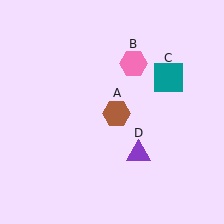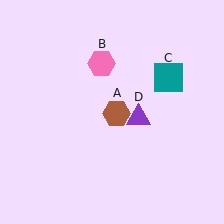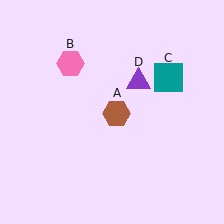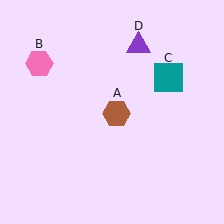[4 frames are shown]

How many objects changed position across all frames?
2 objects changed position: pink hexagon (object B), purple triangle (object D).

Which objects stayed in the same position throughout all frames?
Brown hexagon (object A) and teal square (object C) remained stationary.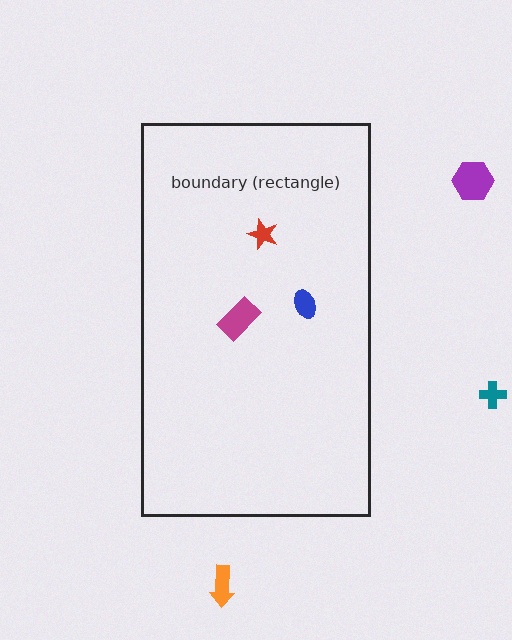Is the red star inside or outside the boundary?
Inside.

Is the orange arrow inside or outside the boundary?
Outside.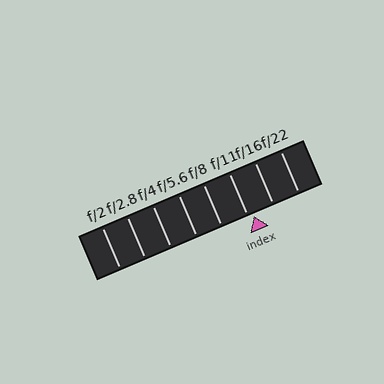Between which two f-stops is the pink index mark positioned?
The index mark is between f/11 and f/16.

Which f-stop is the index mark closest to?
The index mark is closest to f/11.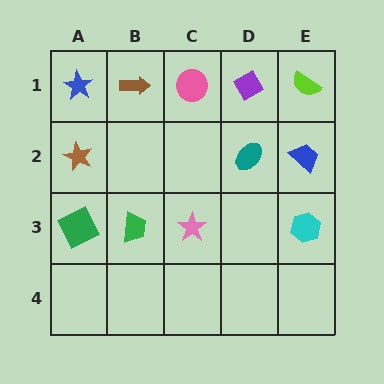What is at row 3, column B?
A green trapezoid.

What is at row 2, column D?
A teal ellipse.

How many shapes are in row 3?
4 shapes.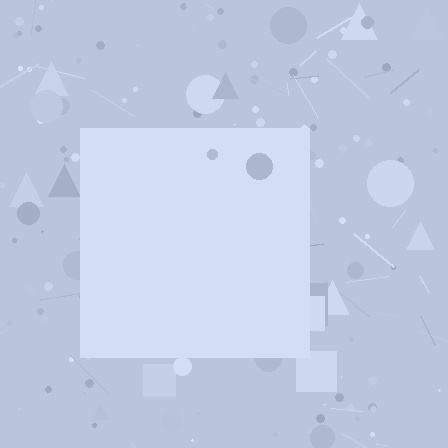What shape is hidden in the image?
A square is hidden in the image.